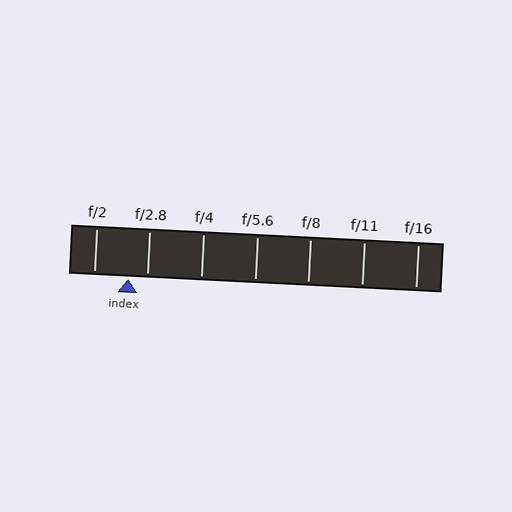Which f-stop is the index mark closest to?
The index mark is closest to f/2.8.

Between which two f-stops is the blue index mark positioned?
The index mark is between f/2 and f/2.8.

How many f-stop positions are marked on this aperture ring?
There are 7 f-stop positions marked.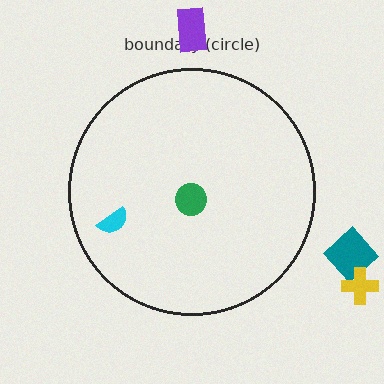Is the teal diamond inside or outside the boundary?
Outside.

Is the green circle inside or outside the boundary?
Inside.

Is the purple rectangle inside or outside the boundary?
Outside.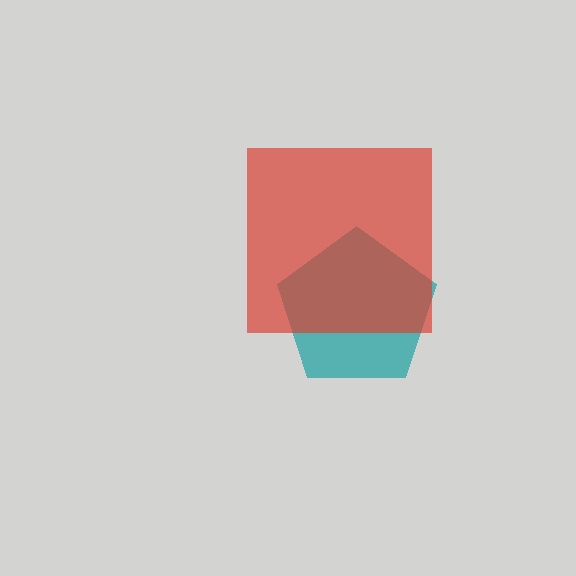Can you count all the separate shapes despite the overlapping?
Yes, there are 2 separate shapes.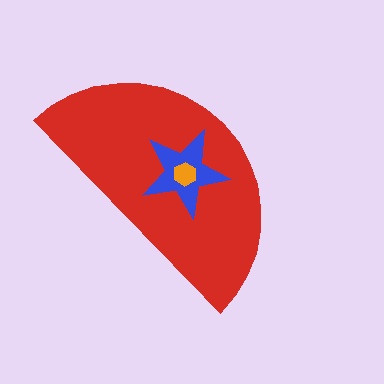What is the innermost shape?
The orange hexagon.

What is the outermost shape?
The red semicircle.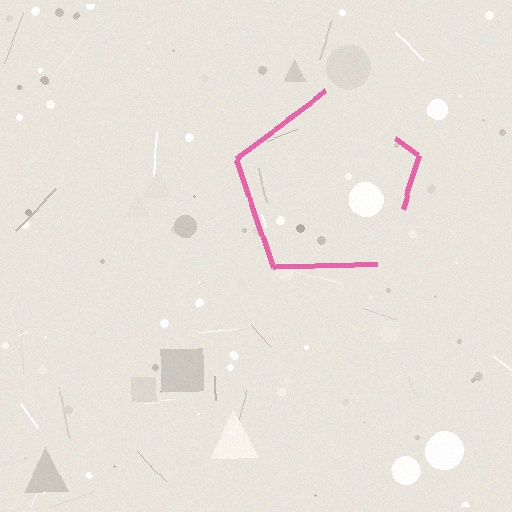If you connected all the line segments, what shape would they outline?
They would outline a pentagon.